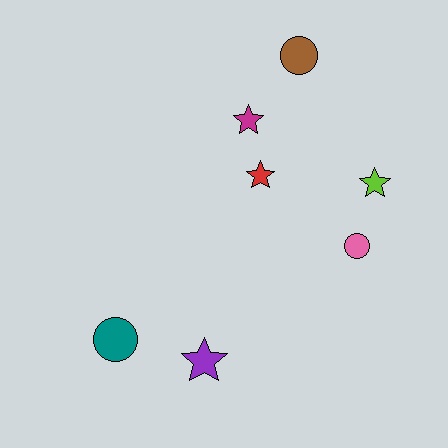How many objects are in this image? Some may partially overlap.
There are 7 objects.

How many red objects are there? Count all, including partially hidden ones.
There is 1 red object.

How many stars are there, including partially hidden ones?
There are 4 stars.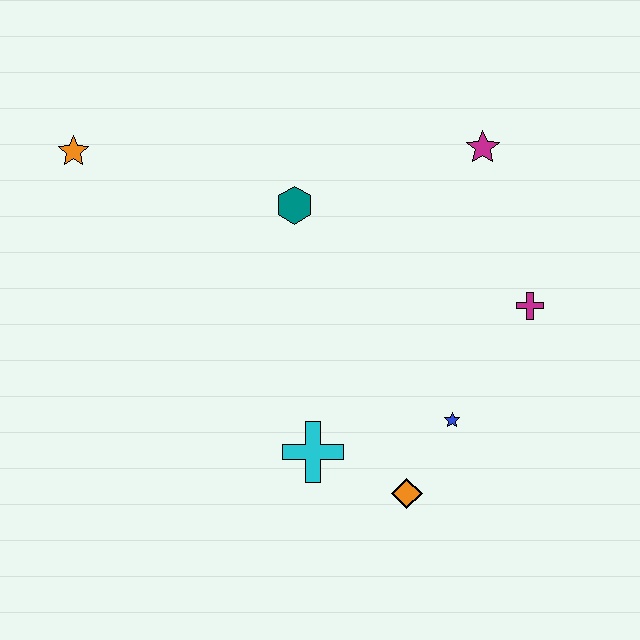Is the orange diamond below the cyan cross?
Yes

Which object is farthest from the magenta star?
The orange star is farthest from the magenta star.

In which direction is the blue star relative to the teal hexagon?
The blue star is below the teal hexagon.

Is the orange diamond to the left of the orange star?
No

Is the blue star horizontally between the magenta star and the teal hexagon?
Yes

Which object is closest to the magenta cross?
The blue star is closest to the magenta cross.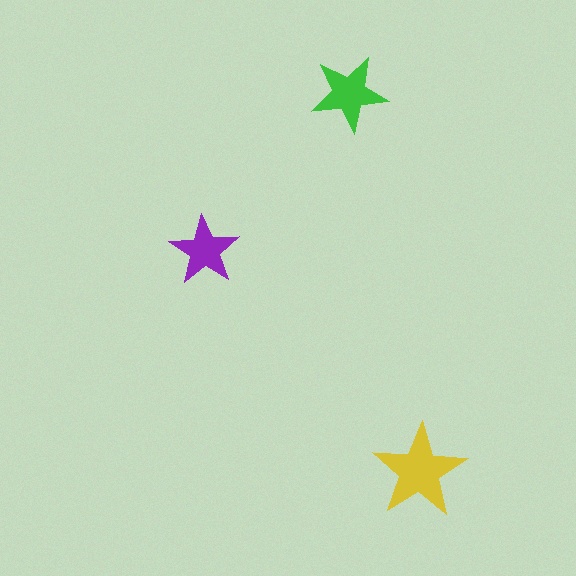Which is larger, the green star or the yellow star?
The yellow one.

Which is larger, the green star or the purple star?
The green one.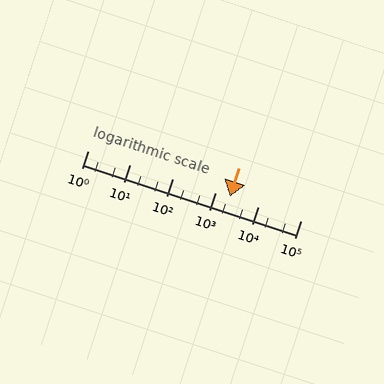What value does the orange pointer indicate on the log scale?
The pointer indicates approximately 2200.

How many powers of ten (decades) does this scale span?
The scale spans 5 decades, from 1 to 100000.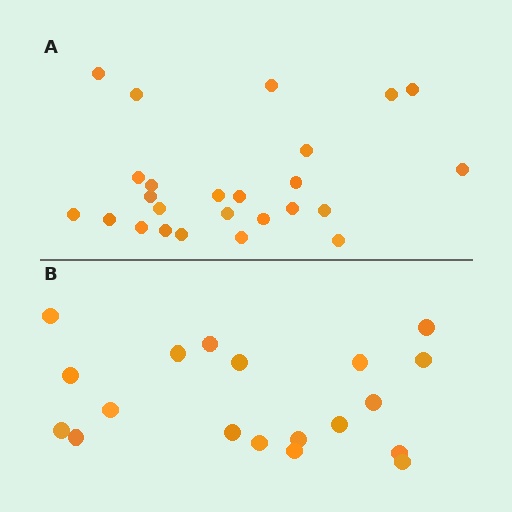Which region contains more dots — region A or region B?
Region A (the top region) has more dots.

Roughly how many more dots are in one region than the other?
Region A has about 6 more dots than region B.